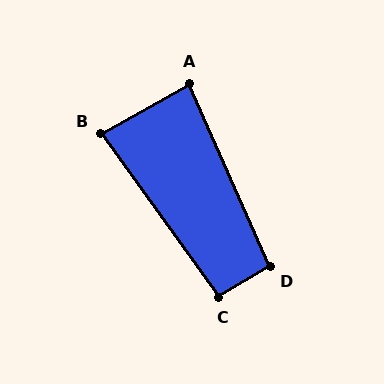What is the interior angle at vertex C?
Approximately 95 degrees (obtuse).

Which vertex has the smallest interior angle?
B, at approximately 84 degrees.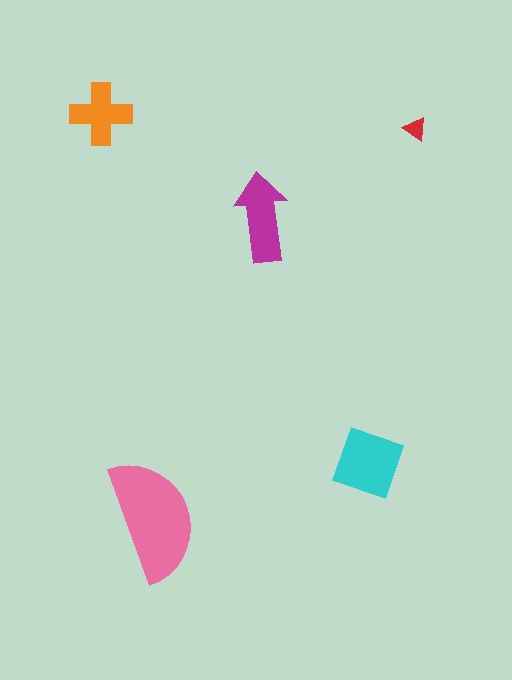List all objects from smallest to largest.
The red triangle, the orange cross, the magenta arrow, the cyan square, the pink semicircle.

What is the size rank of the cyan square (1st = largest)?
2nd.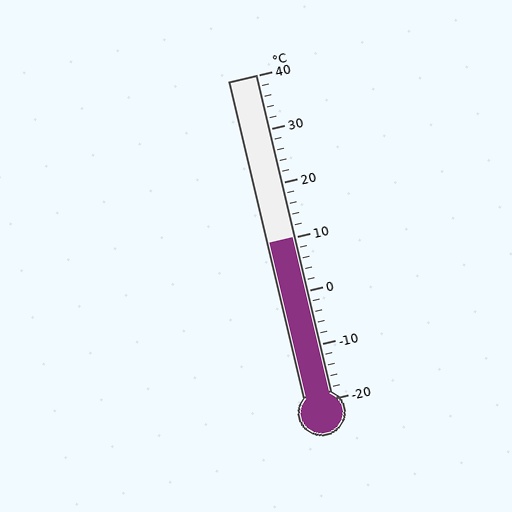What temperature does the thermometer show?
The thermometer shows approximately 10°C.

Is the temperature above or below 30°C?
The temperature is below 30°C.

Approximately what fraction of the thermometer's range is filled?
The thermometer is filled to approximately 50% of its range.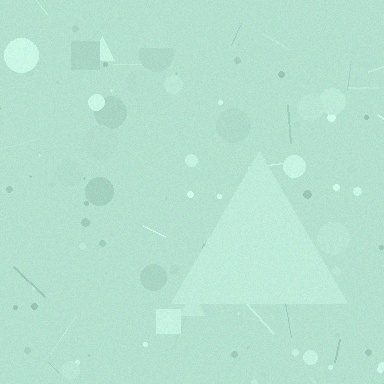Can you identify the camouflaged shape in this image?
The camouflaged shape is a triangle.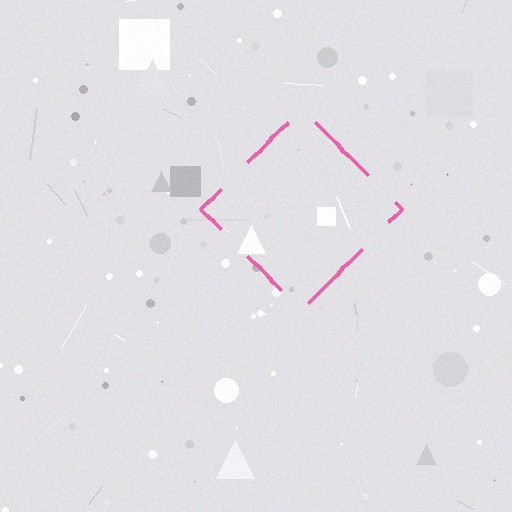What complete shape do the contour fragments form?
The contour fragments form a diamond.